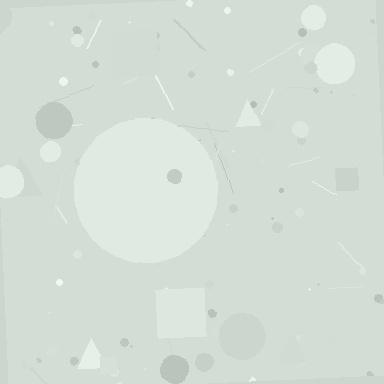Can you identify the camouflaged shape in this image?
The camouflaged shape is a circle.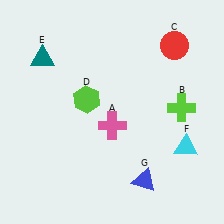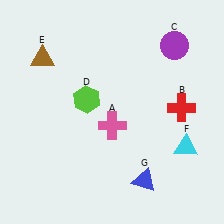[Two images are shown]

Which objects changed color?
B changed from lime to red. C changed from red to purple. E changed from teal to brown.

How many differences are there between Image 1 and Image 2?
There are 3 differences between the two images.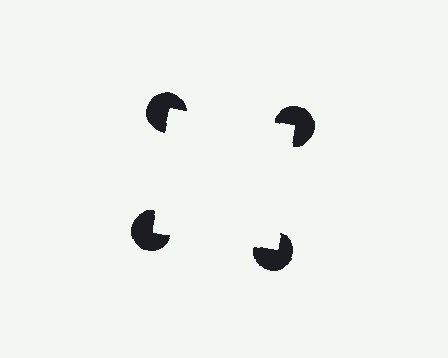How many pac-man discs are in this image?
There are 4 — one at each vertex of the illusory square.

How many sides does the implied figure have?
4 sides.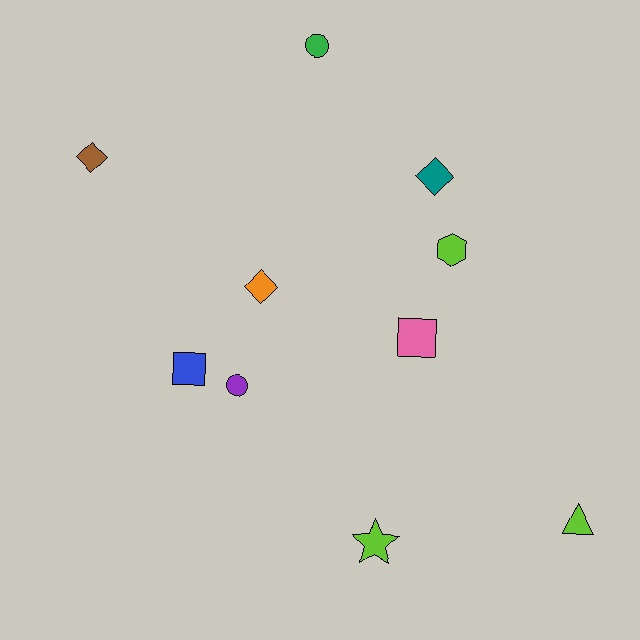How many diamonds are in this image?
There are 3 diamonds.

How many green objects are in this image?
There is 1 green object.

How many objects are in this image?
There are 10 objects.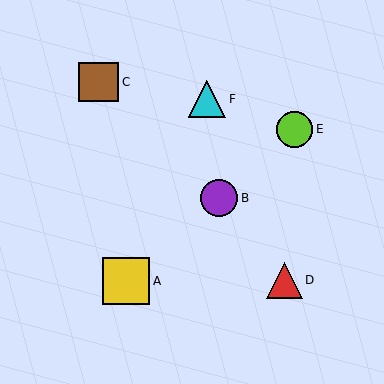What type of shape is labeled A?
Shape A is a yellow square.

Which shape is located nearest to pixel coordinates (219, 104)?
The cyan triangle (labeled F) at (207, 99) is nearest to that location.